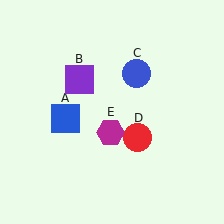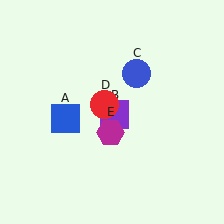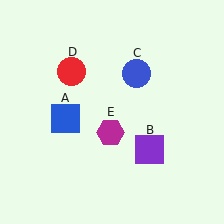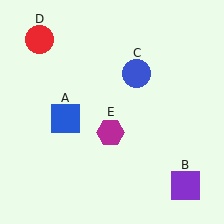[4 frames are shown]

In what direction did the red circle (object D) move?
The red circle (object D) moved up and to the left.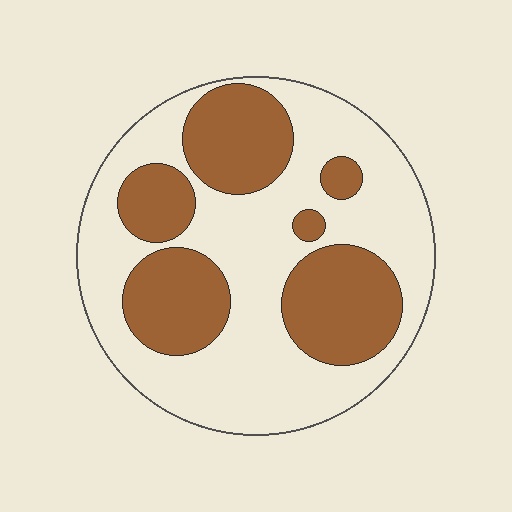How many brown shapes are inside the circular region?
6.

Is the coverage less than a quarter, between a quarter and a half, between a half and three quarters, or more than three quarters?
Between a quarter and a half.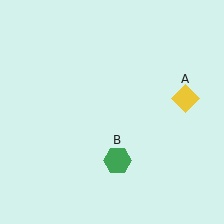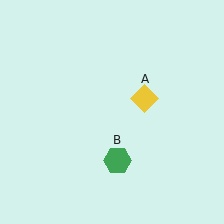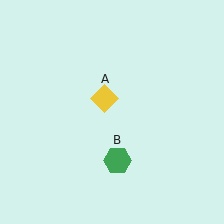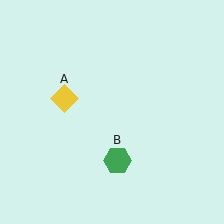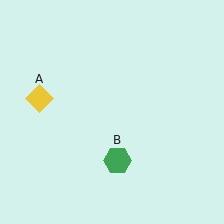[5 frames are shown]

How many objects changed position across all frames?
1 object changed position: yellow diamond (object A).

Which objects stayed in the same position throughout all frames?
Green hexagon (object B) remained stationary.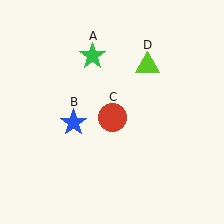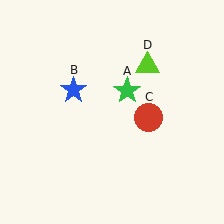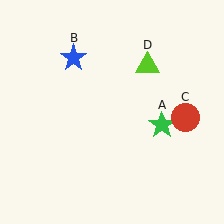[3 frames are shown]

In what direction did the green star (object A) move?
The green star (object A) moved down and to the right.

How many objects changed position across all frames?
3 objects changed position: green star (object A), blue star (object B), red circle (object C).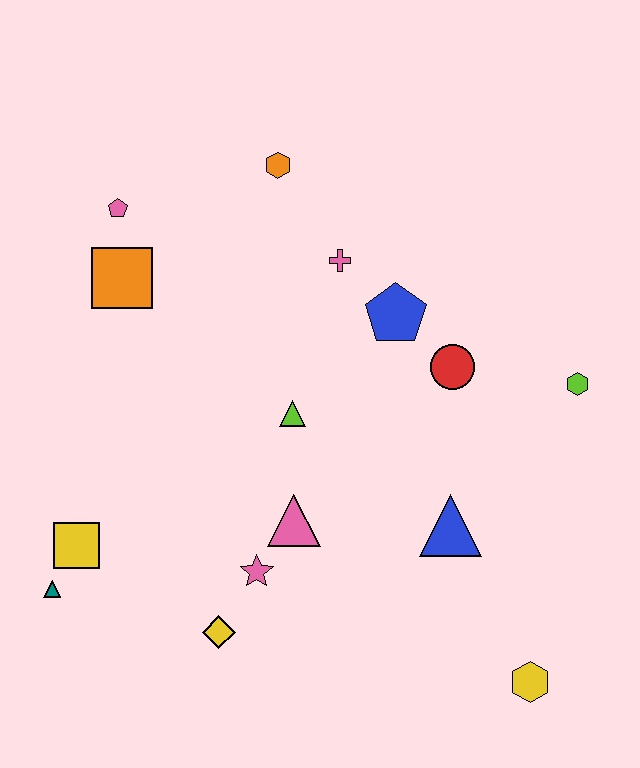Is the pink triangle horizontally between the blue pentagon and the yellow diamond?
Yes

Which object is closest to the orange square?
The pink pentagon is closest to the orange square.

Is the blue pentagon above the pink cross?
No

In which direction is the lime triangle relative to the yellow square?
The lime triangle is to the right of the yellow square.